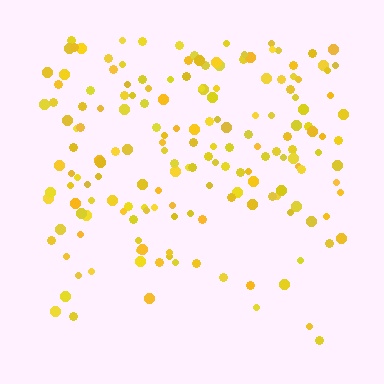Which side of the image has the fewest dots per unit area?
The bottom.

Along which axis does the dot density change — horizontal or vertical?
Vertical.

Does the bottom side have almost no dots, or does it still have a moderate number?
Still a moderate number, just noticeably fewer than the top.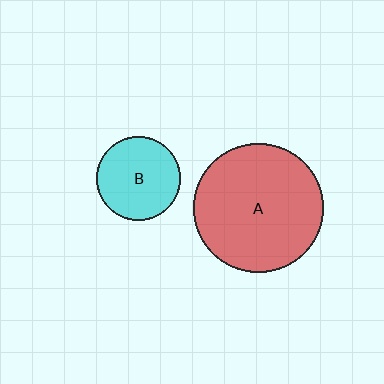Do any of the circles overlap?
No, none of the circles overlap.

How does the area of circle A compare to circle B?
Approximately 2.4 times.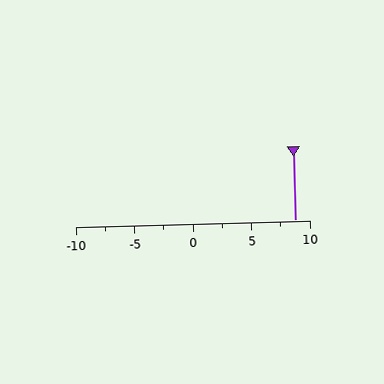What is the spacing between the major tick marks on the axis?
The major ticks are spaced 5 apart.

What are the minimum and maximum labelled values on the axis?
The axis runs from -10 to 10.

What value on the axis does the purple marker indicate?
The marker indicates approximately 8.8.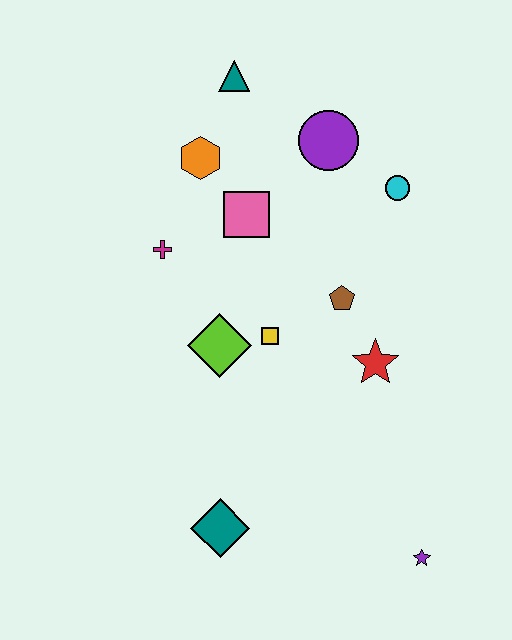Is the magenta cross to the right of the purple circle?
No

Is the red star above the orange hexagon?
No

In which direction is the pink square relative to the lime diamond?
The pink square is above the lime diamond.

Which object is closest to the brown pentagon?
The red star is closest to the brown pentagon.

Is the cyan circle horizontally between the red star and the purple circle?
No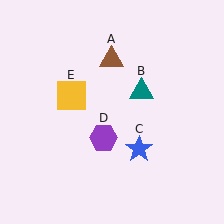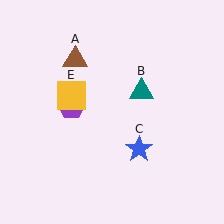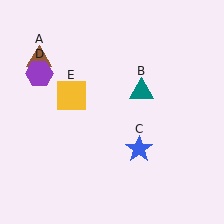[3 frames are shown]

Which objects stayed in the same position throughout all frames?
Teal triangle (object B) and blue star (object C) and yellow square (object E) remained stationary.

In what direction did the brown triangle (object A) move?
The brown triangle (object A) moved left.